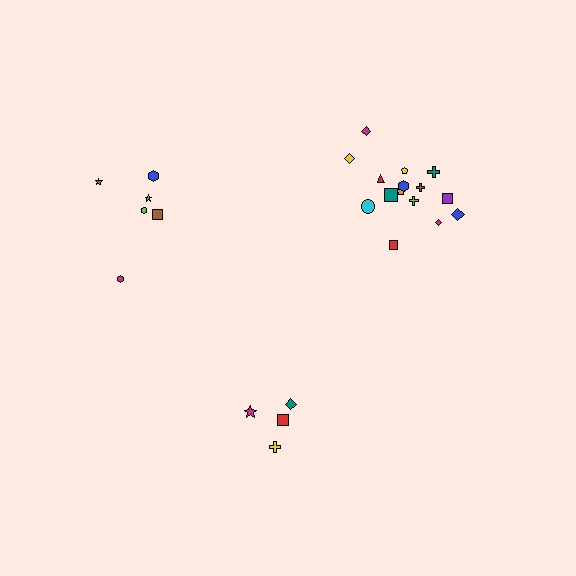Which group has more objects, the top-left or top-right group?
The top-right group.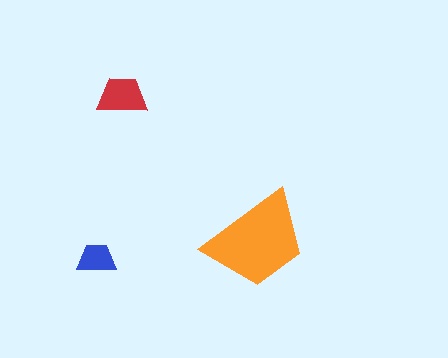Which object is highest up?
The red trapezoid is topmost.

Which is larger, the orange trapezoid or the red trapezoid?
The orange one.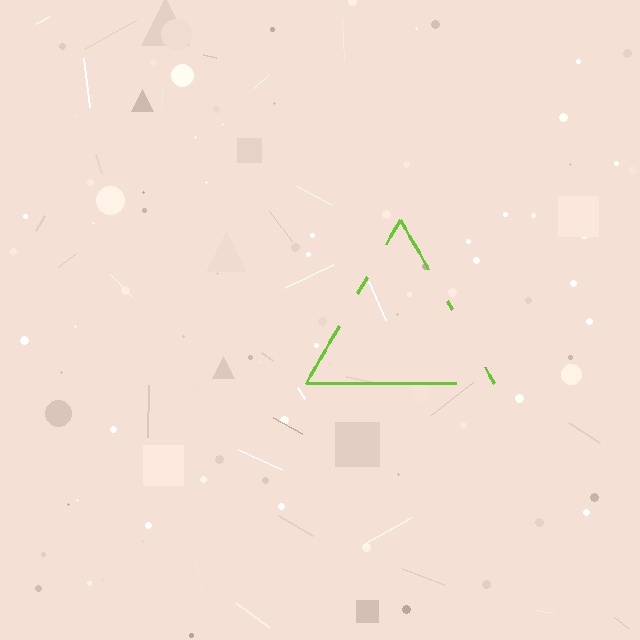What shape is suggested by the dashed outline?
The dashed outline suggests a triangle.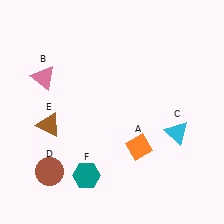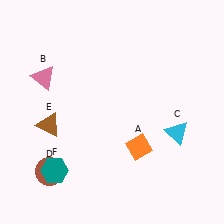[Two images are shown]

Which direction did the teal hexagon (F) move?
The teal hexagon (F) moved left.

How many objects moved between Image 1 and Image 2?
1 object moved between the two images.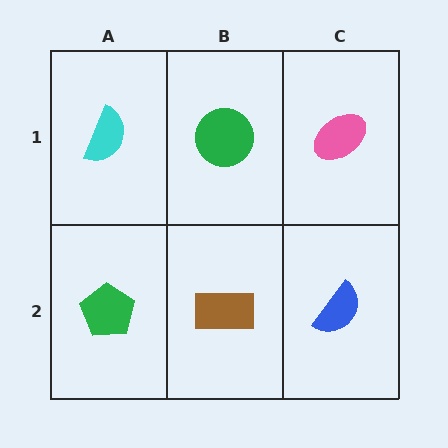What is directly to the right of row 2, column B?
A blue semicircle.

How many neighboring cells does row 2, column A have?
2.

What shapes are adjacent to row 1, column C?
A blue semicircle (row 2, column C), a green circle (row 1, column B).